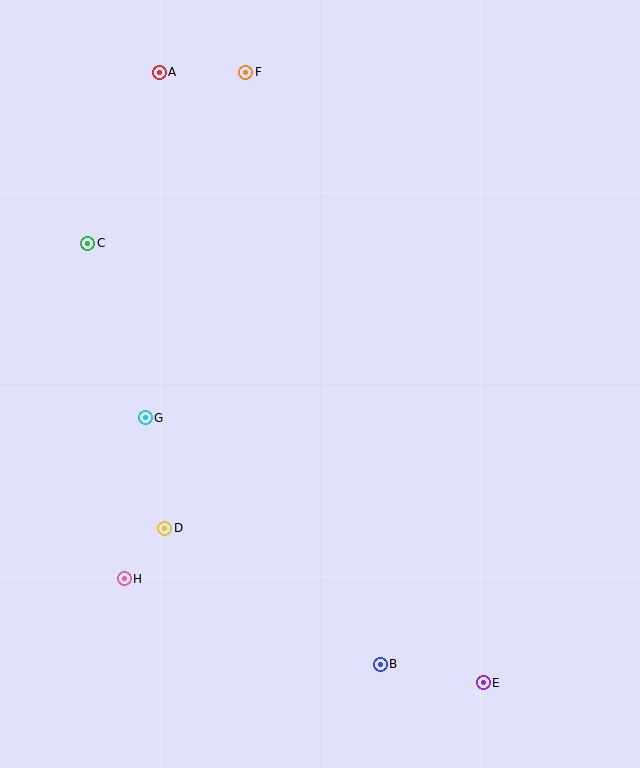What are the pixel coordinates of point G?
Point G is at (145, 418).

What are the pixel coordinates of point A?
Point A is at (159, 72).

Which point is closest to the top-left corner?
Point A is closest to the top-left corner.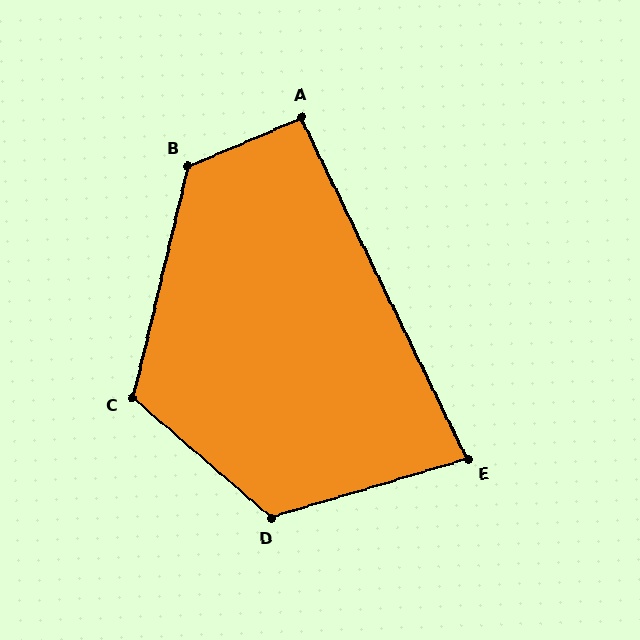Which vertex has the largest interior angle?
B, at approximately 126 degrees.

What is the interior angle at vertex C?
Approximately 117 degrees (obtuse).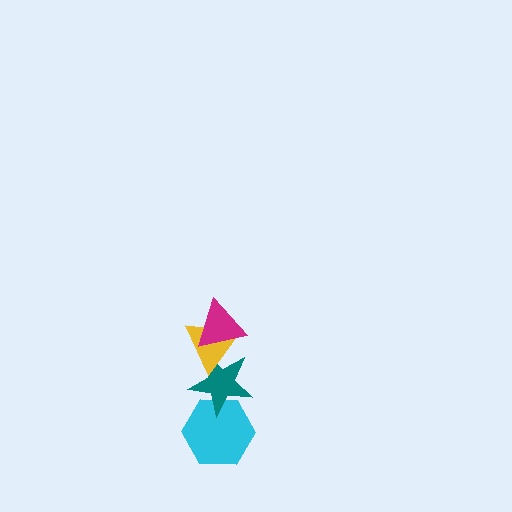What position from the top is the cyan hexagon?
The cyan hexagon is 4th from the top.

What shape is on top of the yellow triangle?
The magenta triangle is on top of the yellow triangle.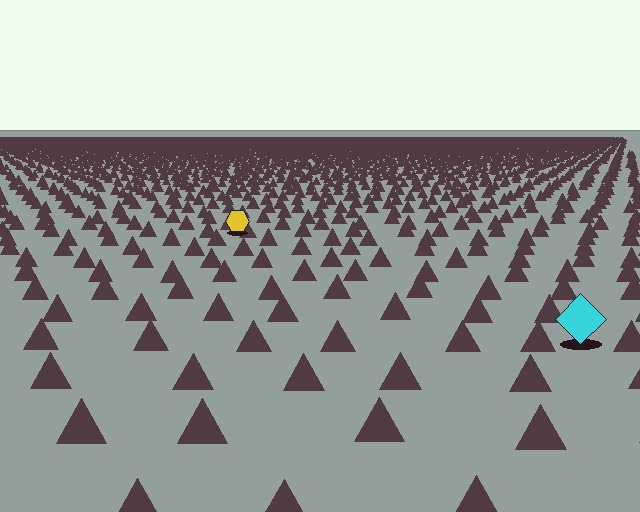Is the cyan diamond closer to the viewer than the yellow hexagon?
Yes. The cyan diamond is closer — you can tell from the texture gradient: the ground texture is coarser near it.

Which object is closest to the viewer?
The cyan diamond is closest. The texture marks near it are larger and more spread out.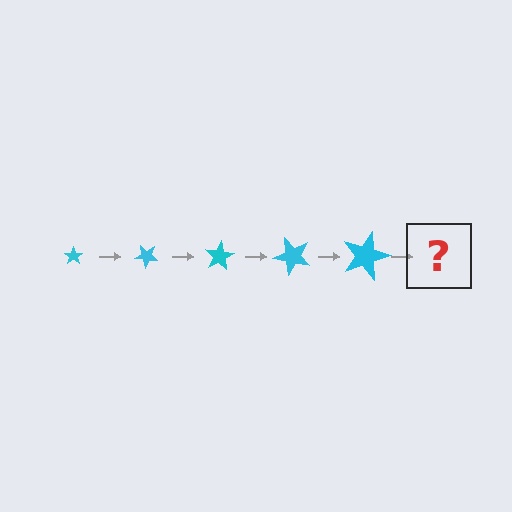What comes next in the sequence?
The next element should be a star, larger than the previous one and rotated 200 degrees from the start.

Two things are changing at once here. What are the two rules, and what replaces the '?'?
The two rules are that the star grows larger each step and it rotates 40 degrees each step. The '?' should be a star, larger than the previous one and rotated 200 degrees from the start.